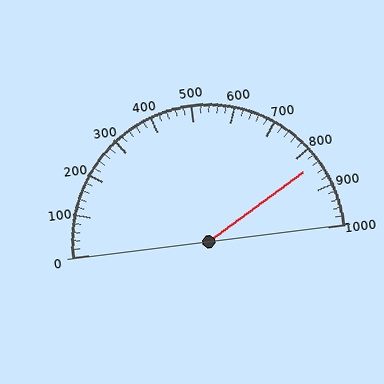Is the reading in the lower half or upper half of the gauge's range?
The reading is in the upper half of the range (0 to 1000).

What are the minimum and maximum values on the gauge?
The gauge ranges from 0 to 1000.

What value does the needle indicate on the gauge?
The needle indicates approximately 840.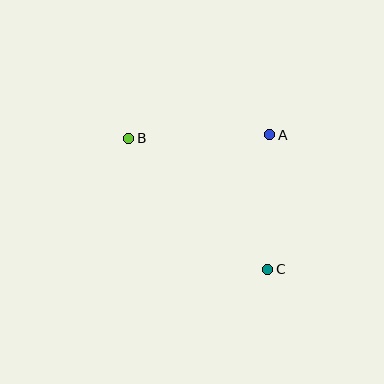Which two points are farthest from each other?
Points B and C are farthest from each other.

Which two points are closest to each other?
Points A and C are closest to each other.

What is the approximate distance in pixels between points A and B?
The distance between A and B is approximately 141 pixels.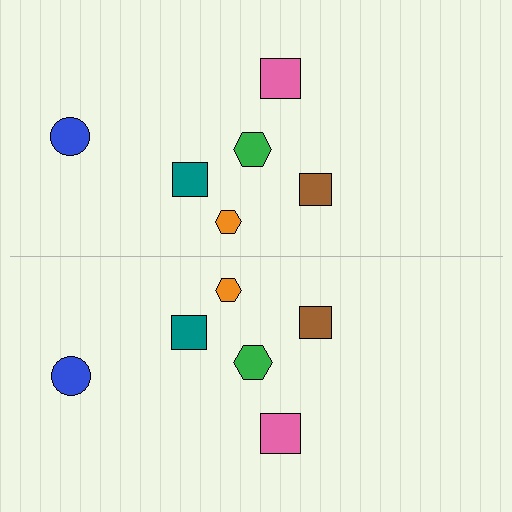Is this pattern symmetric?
Yes, this pattern has bilateral (reflection) symmetry.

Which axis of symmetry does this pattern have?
The pattern has a horizontal axis of symmetry running through the center of the image.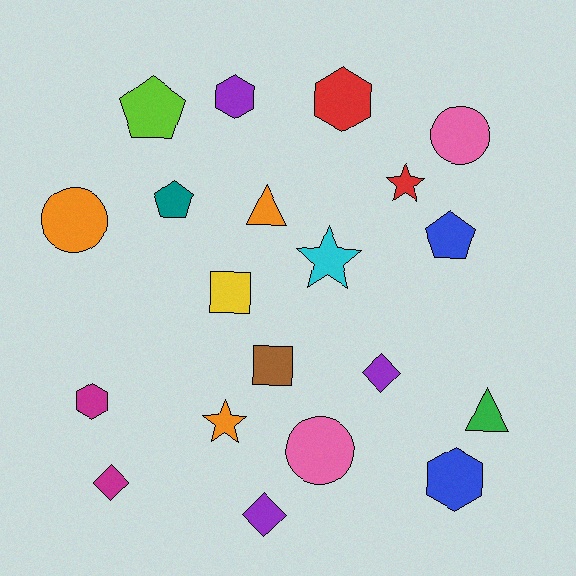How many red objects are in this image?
There are 2 red objects.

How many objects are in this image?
There are 20 objects.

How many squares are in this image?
There are 2 squares.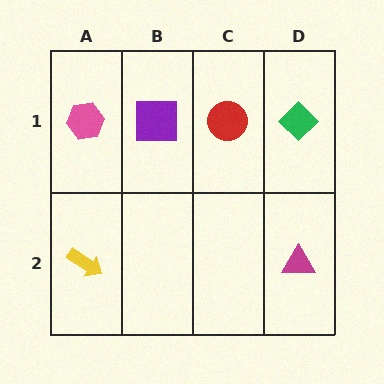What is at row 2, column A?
A yellow arrow.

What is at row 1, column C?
A red circle.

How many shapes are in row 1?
4 shapes.